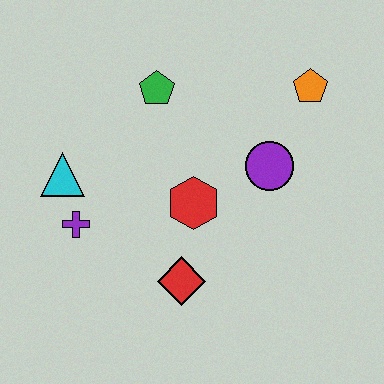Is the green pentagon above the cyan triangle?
Yes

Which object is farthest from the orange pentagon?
The purple cross is farthest from the orange pentagon.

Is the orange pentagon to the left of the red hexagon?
No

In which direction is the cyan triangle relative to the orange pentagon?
The cyan triangle is to the left of the orange pentagon.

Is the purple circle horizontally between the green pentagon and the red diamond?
No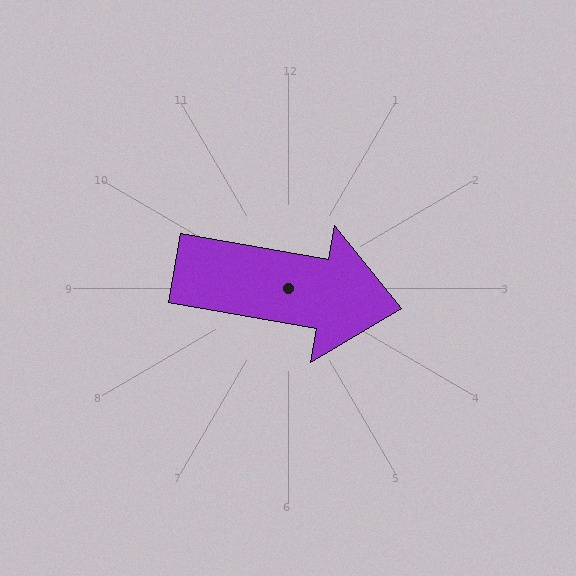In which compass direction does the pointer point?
East.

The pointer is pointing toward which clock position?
Roughly 3 o'clock.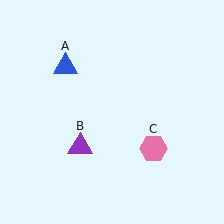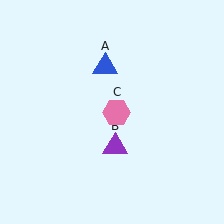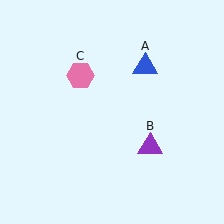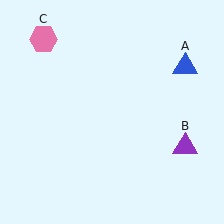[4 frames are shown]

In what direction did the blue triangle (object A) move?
The blue triangle (object A) moved right.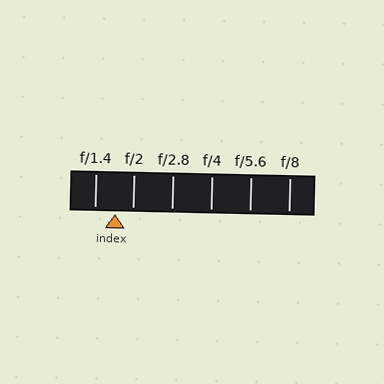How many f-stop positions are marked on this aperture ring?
There are 6 f-stop positions marked.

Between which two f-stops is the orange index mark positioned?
The index mark is between f/1.4 and f/2.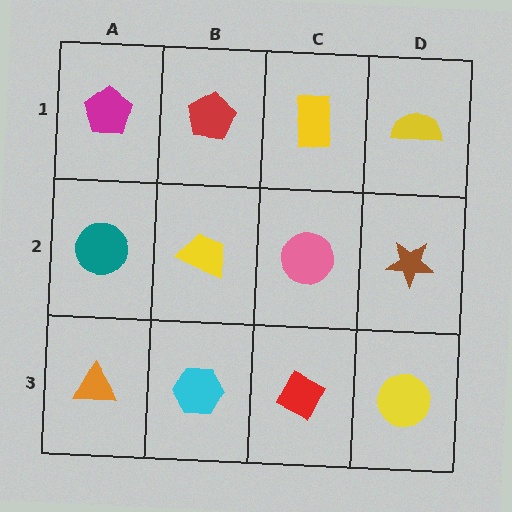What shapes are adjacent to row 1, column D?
A brown star (row 2, column D), a yellow rectangle (row 1, column C).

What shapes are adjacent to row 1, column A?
A teal circle (row 2, column A), a red pentagon (row 1, column B).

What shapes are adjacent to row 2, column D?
A yellow semicircle (row 1, column D), a yellow circle (row 3, column D), a pink circle (row 2, column C).